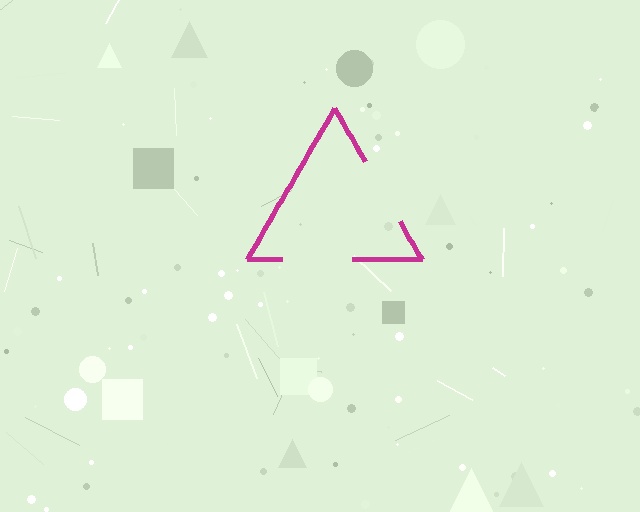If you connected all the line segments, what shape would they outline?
They would outline a triangle.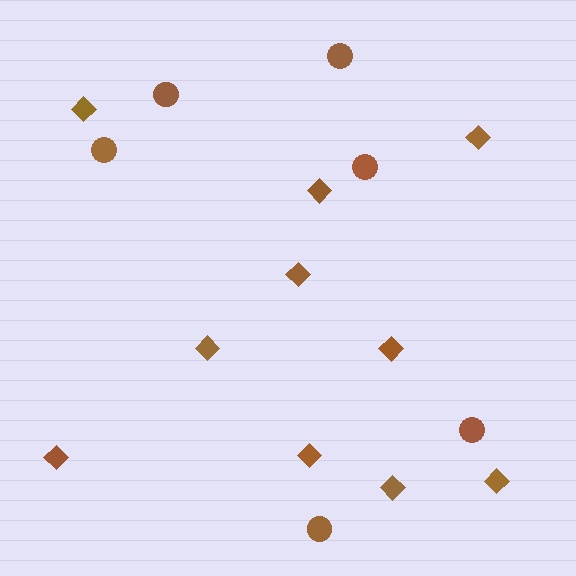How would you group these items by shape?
There are 2 groups: one group of circles (6) and one group of diamonds (10).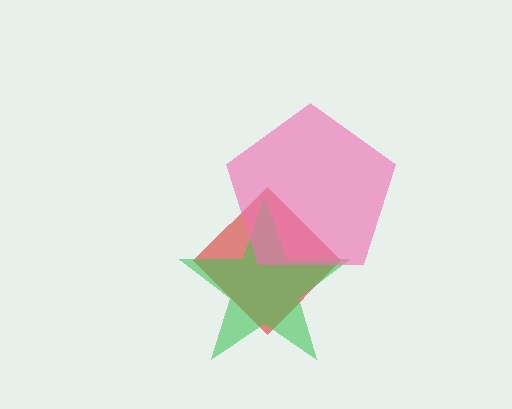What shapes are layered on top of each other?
The layered shapes are: a red diamond, a green star, a pink pentagon.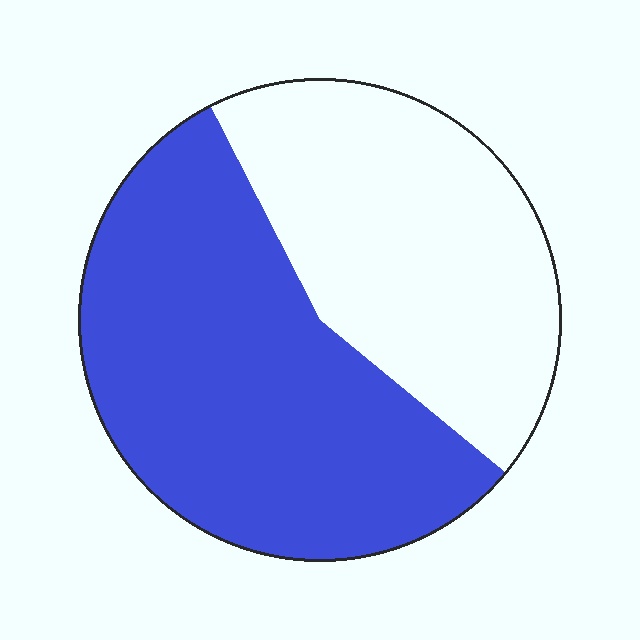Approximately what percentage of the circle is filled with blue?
Approximately 55%.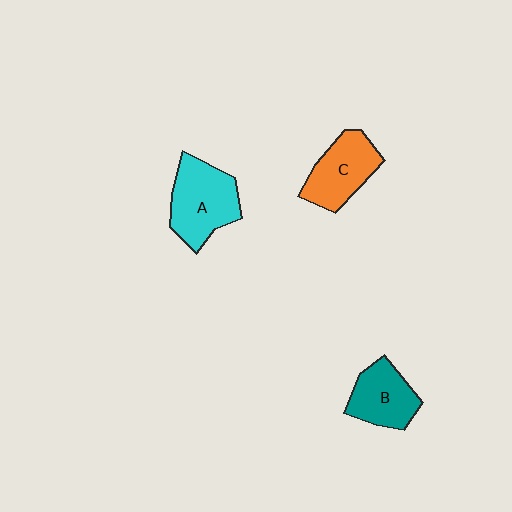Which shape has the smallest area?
Shape B (teal).